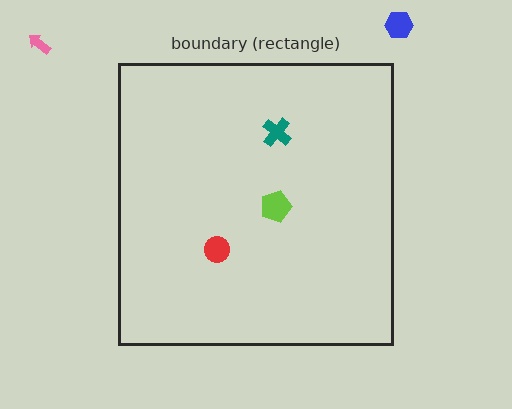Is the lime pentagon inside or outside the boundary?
Inside.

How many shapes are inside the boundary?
3 inside, 2 outside.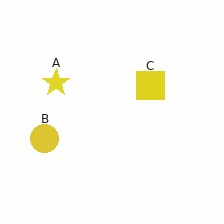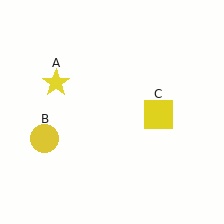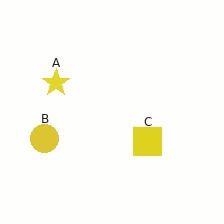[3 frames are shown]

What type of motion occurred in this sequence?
The yellow square (object C) rotated clockwise around the center of the scene.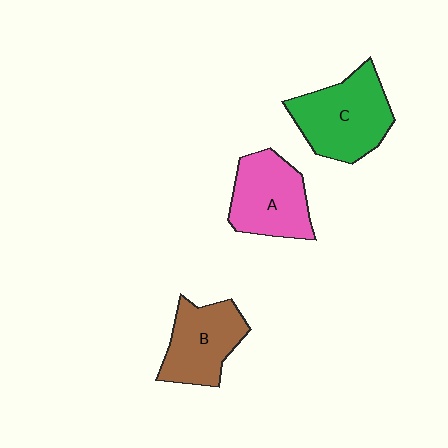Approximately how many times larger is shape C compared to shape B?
Approximately 1.2 times.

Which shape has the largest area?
Shape C (green).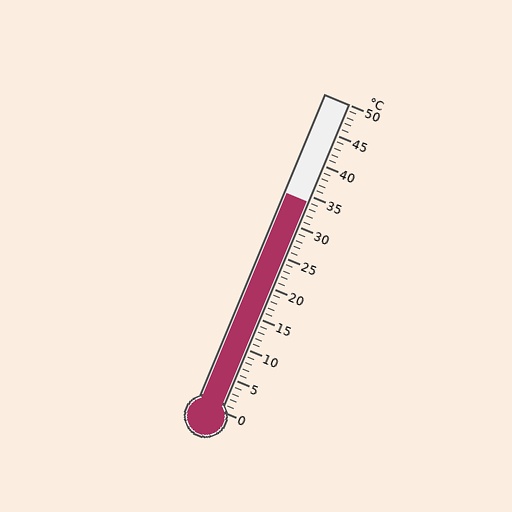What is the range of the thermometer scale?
The thermometer scale ranges from 0°C to 50°C.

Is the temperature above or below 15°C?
The temperature is above 15°C.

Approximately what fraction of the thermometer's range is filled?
The thermometer is filled to approximately 70% of its range.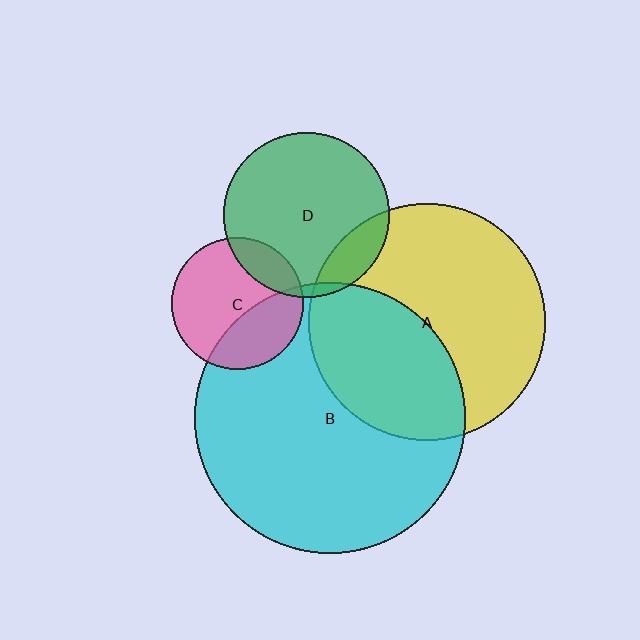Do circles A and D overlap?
Yes.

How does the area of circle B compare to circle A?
Approximately 1.3 times.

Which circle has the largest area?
Circle B (cyan).